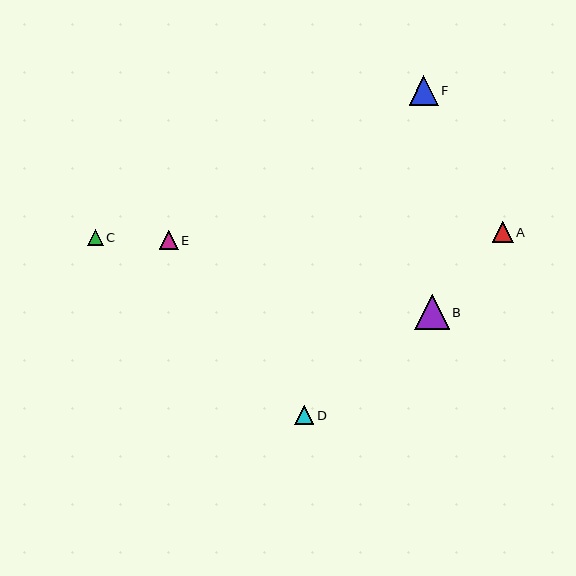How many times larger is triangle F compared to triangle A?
Triangle F is approximately 1.4 times the size of triangle A.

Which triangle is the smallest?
Triangle C is the smallest with a size of approximately 16 pixels.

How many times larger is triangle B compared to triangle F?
Triangle B is approximately 1.2 times the size of triangle F.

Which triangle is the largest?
Triangle B is the largest with a size of approximately 35 pixels.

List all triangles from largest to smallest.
From largest to smallest: B, F, A, D, E, C.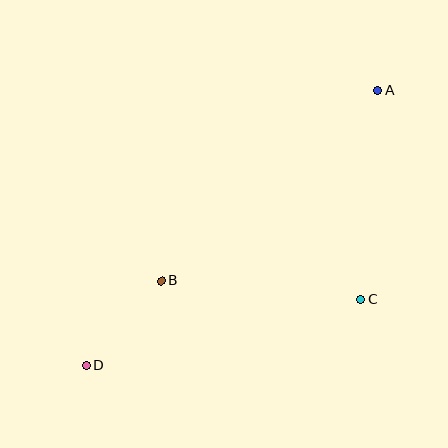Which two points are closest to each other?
Points B and D are closest to each other.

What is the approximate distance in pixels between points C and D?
The distance between C and D is approximately 282 pixels.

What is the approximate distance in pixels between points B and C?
The distance between B and C is approximately 200 pixels.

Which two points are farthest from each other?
Points A and D are farthest from each other.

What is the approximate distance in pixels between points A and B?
The distance between A and B is approximately 288 pixels.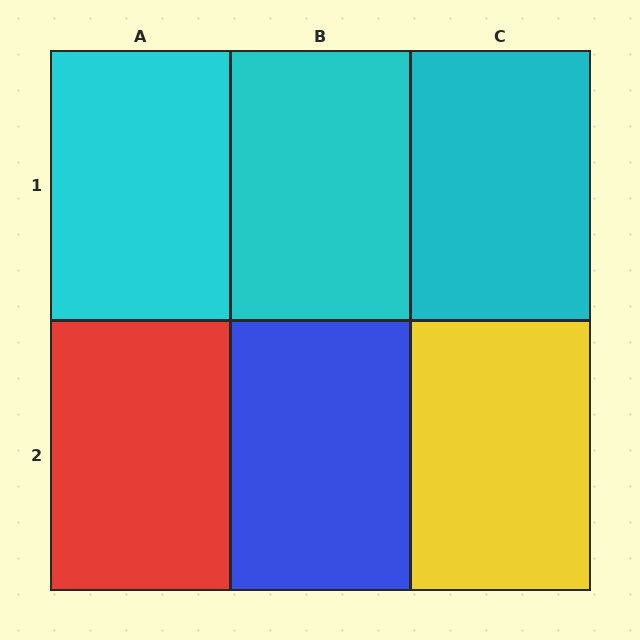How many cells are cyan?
3 cells are cyan.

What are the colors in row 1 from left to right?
Cyan, cyan, cyan.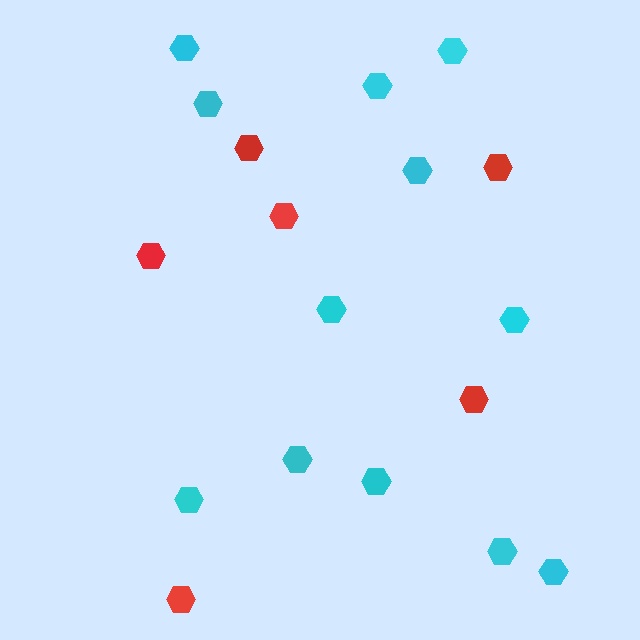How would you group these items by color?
There are 2 groups: one group of red hexagons (6) and one group of cyan hexagons (12).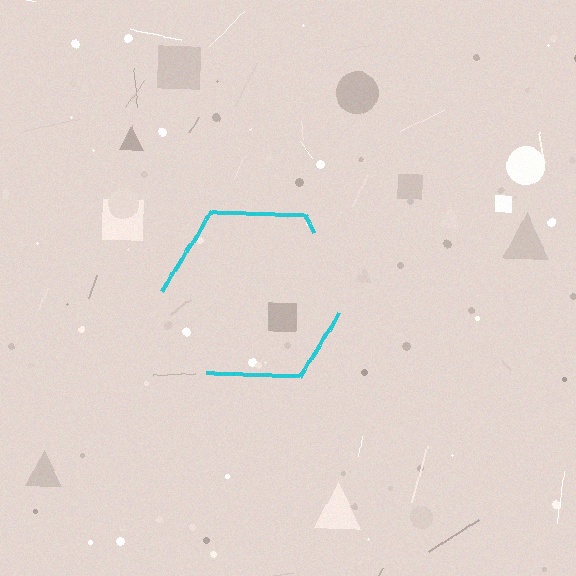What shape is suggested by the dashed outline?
The dashed outline suggests a hexagon.